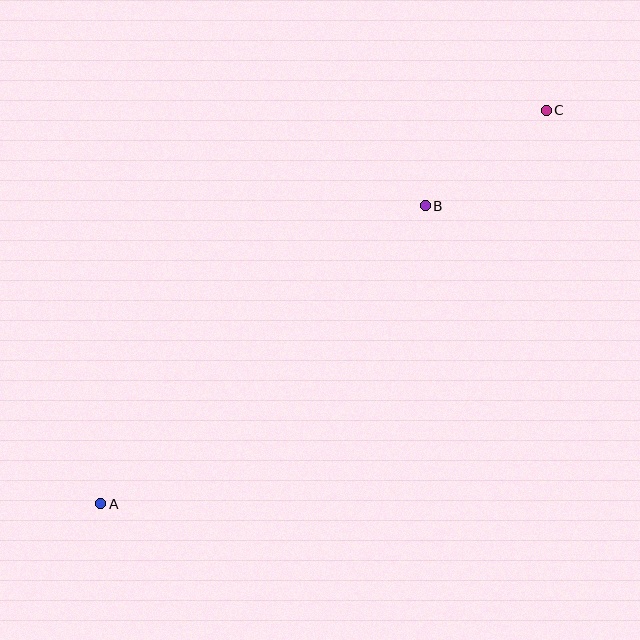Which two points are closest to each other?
Points B and C are closest to each other.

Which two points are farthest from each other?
Points A and C are farthest from each other.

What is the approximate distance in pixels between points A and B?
The distance between A and B is approximately 441 pixels.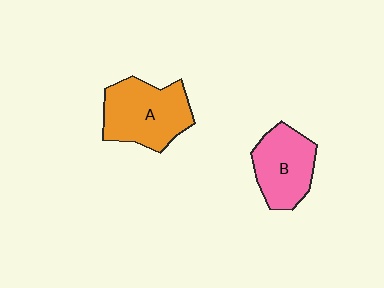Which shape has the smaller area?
Shape B (pink).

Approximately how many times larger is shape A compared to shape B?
Approximately 1.2 times.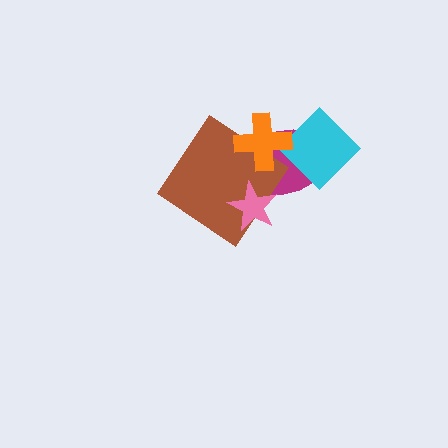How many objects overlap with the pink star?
2 objects overlap with the pink star.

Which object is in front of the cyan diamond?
The orange cross is in front of the cyan diamond.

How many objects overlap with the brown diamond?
3 objects overlap with the brown diamond.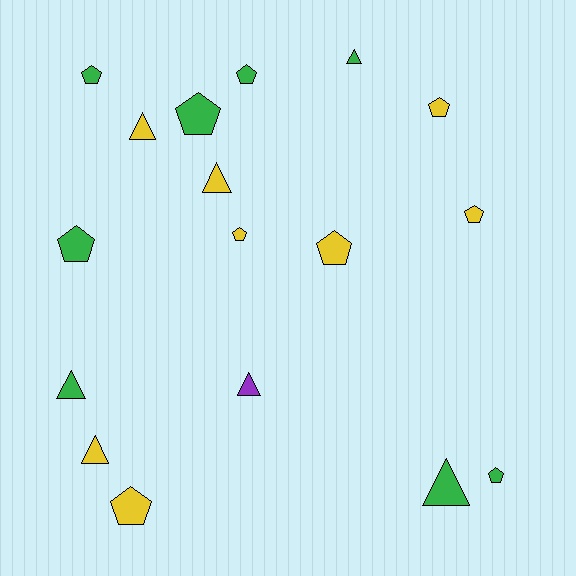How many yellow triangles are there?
There are 3 yellow triangles.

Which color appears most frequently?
Green, with 8 objects.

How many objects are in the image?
There are 17 objects.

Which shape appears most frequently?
Pentagon, with 10 objects.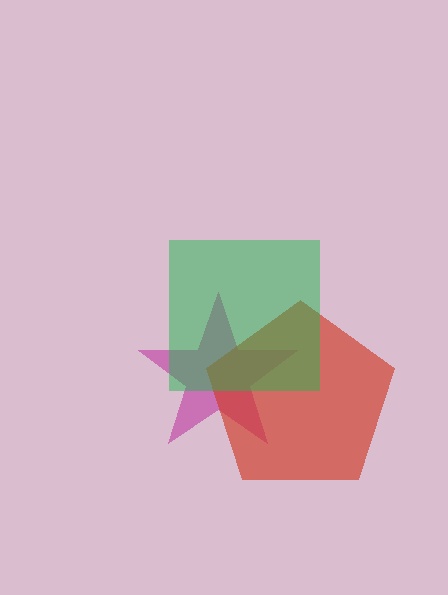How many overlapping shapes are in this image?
There are 3 overlapping shapes in the image.